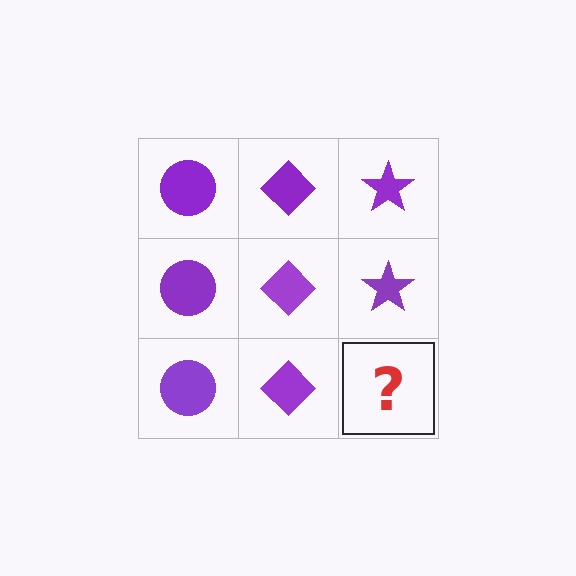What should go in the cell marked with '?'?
The missing cell should contain a purple star.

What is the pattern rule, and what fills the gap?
The rule is that each column has a consistent shape. The gap should be filled with a purple star.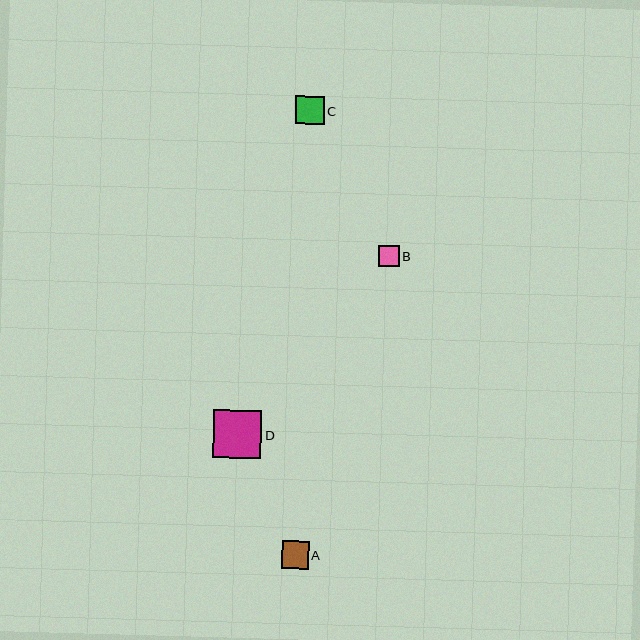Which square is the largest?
Square D is the largest with a size of approximately 48 pixels.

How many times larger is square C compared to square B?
Square C is approximately 1.3 times the size of square B.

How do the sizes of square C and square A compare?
Square C and square A are approximately the same size.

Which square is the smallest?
Square B is the smallest with a size of approximately 21 pixels.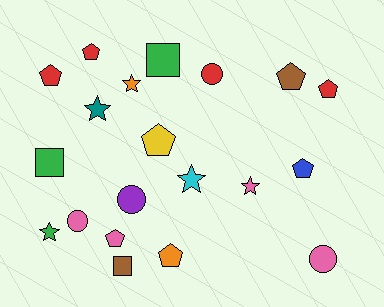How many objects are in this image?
There are 20 objects.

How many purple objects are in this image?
There is 1 purple object.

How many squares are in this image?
There are 3 squares.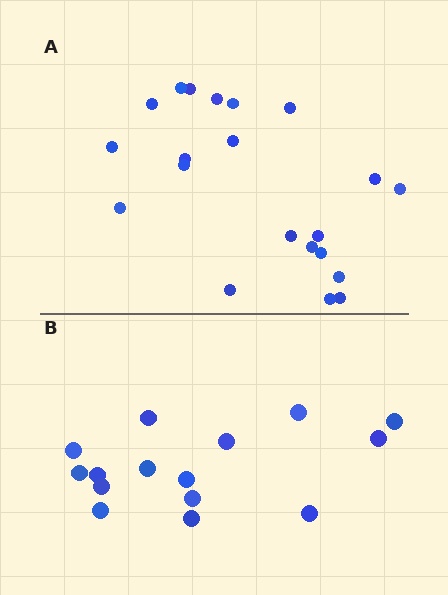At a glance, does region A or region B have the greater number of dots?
Region A (the top region) has more dots.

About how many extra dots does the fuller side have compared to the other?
Region A has about 6 more dots than region B.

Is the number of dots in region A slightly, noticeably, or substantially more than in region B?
Region A has noticeably more, but not dramatically so. The ratio is roughly 1.4 to 1.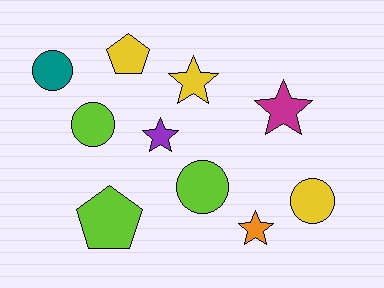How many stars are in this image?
There are 4 stars.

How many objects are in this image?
There are 10 objects.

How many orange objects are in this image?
There is 1 orange object.